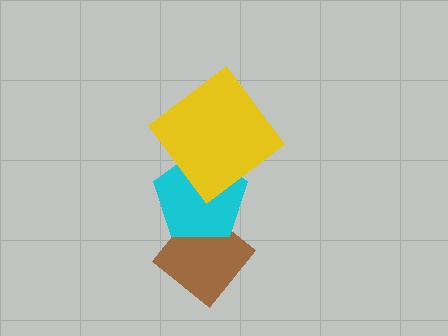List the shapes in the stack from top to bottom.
From top to bottom: the yellow diamond, the cyan pentagon, the brown diamond.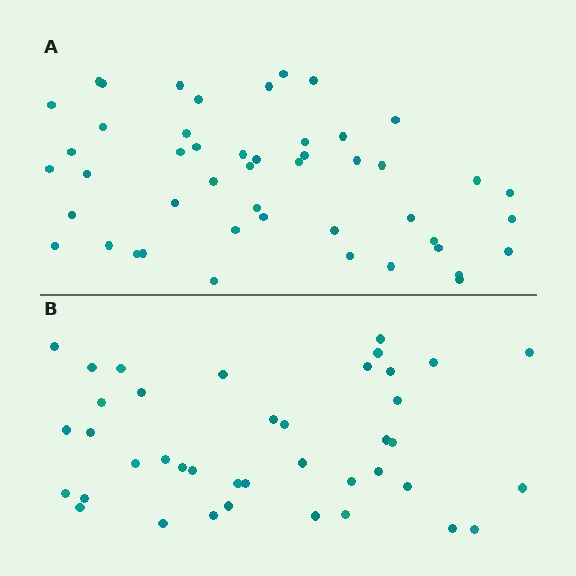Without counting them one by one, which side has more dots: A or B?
Region A (the top region) has more dots.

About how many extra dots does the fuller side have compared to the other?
Region A has roughly 8 or so more dots than region B.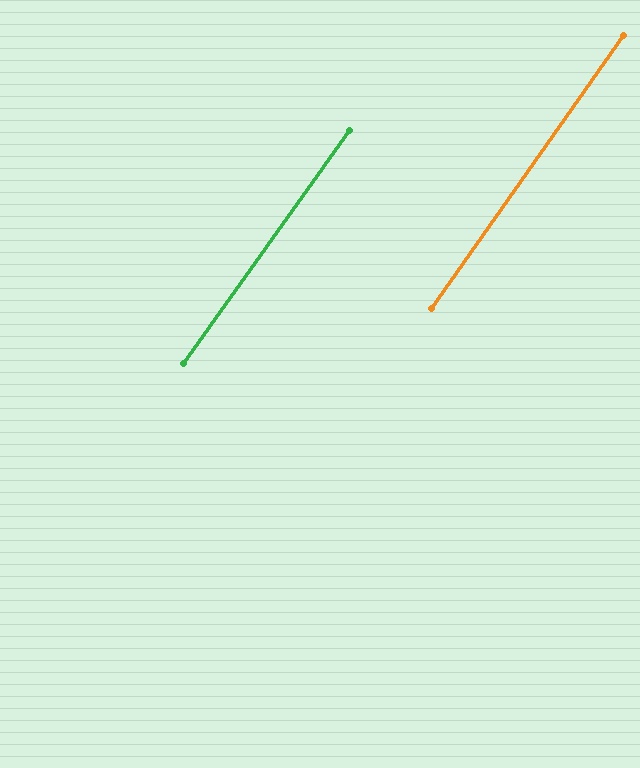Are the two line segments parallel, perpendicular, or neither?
Parallel — their directions differ by only 0.1°.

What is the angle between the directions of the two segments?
Approximately 0 degrees.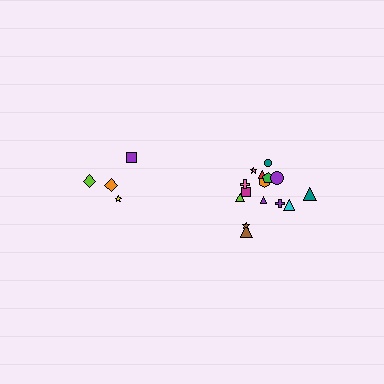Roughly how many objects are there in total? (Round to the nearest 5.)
Roughly 20 objects in total.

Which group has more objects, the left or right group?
The right group.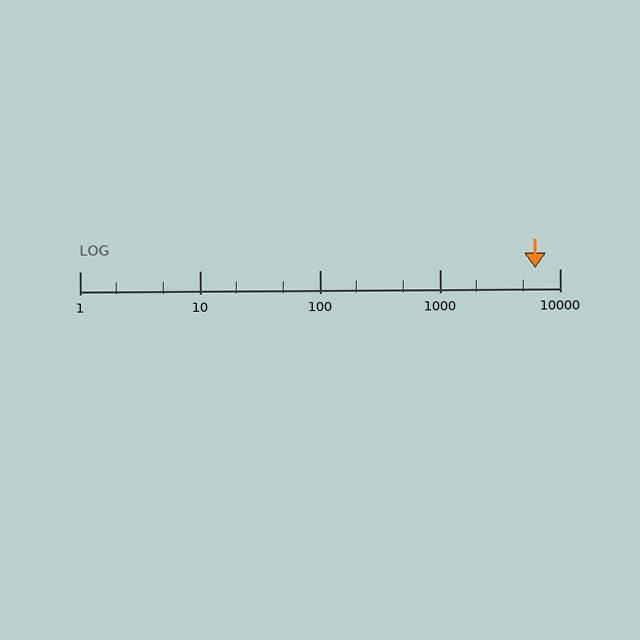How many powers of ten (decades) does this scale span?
The scale spans 4 decades, from 1 to 10000.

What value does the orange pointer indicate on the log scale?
The pointer indicates approximately 6300.